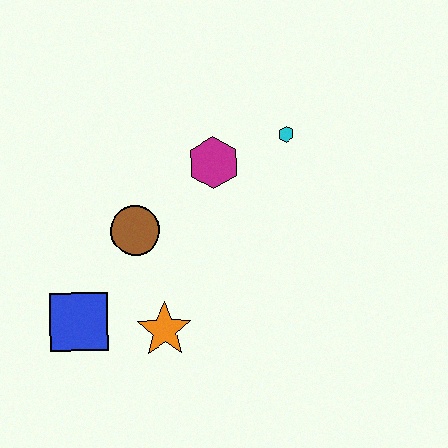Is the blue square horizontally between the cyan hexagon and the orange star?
No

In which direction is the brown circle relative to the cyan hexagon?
The brown circle is to the left of the cyan hexagon.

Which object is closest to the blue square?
The orange star is closest to the blue square.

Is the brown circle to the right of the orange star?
No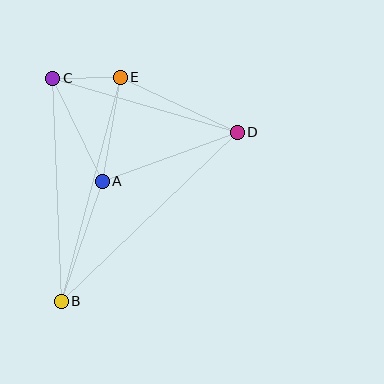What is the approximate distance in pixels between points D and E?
The distance between D and E is approximately 129 pixels.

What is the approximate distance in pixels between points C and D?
The distance between C and D is approximately 192 pixels.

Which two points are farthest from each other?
Points B and D are farthest from each other.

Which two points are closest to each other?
Points C and E are closest to each other.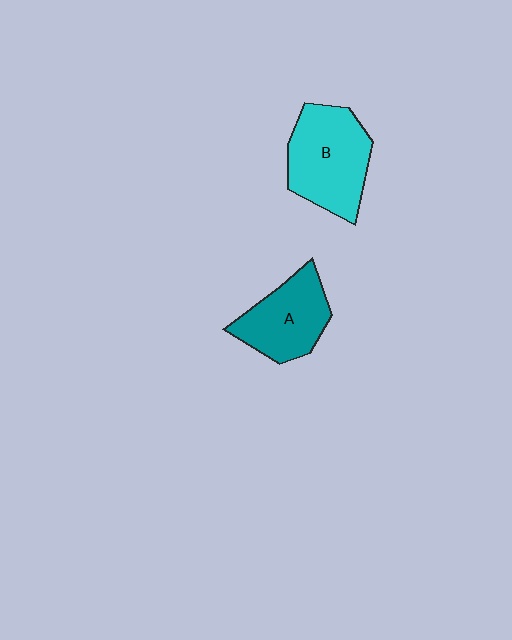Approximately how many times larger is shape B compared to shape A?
Approximately 1.3 times.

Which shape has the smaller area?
Shape A (teal).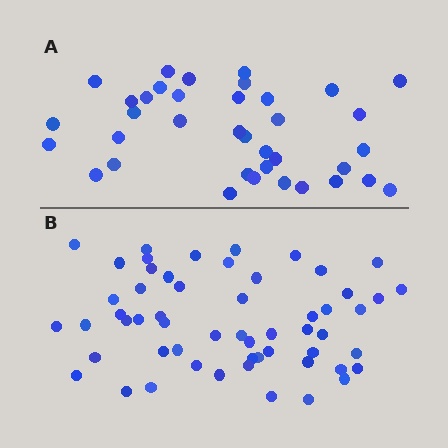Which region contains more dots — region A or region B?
Region B (the bottom region) has more dots.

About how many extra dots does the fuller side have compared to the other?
Region B has approximately 20 more dots than region A.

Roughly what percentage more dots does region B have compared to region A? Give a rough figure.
About 50% more.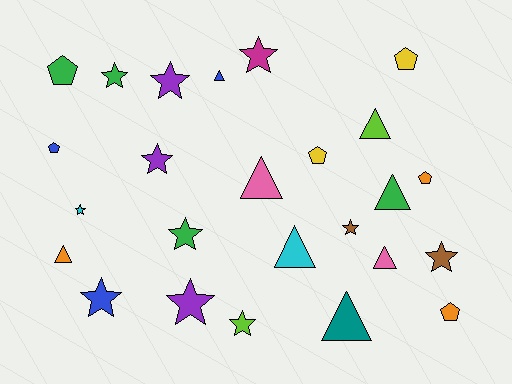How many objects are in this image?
There are 25 objects.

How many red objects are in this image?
There are no red objects.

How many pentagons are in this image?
There are 6 pentagons.